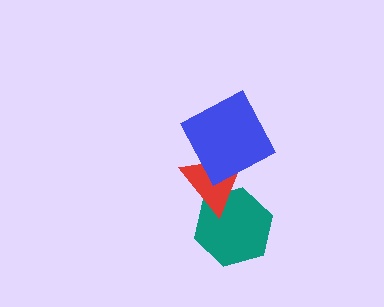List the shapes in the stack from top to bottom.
From top to bottom: the blue square, the red triangle, the teal hexagon.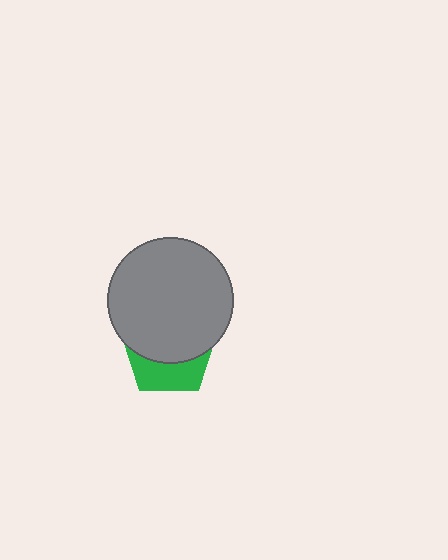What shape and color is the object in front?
The object in front is a gray circle.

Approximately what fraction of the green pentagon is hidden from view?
Roughly 63% of the green pentagon is hidden behind the gray circle.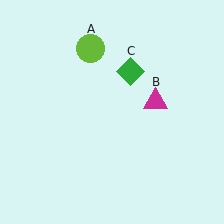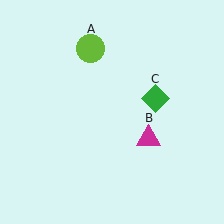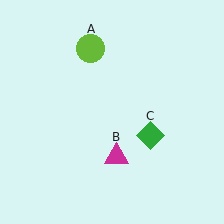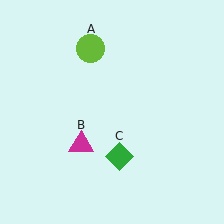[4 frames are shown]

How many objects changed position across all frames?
2 objects changed position: magenta triangle (object B), green diamond (object C).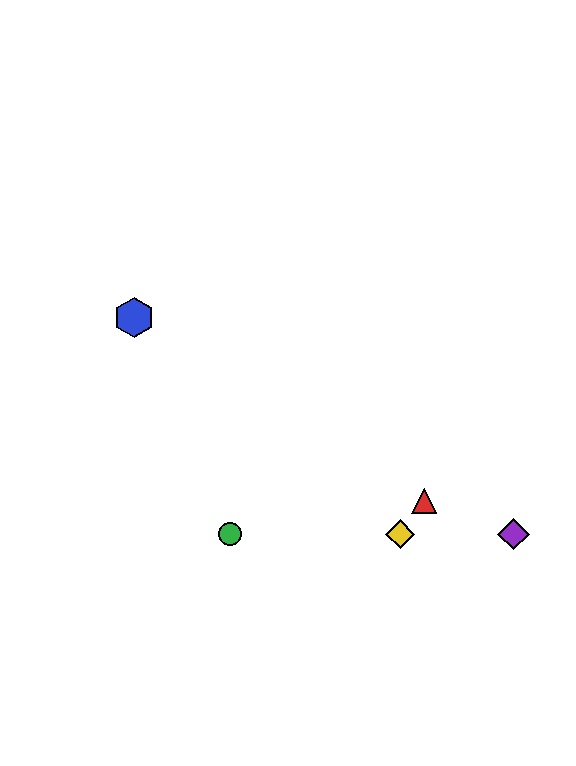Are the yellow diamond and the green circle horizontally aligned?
Yes, both are at y≈534.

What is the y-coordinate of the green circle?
The green circle is at y≈534.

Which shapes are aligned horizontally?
The green circle, the yellow diamond, the purple diamond are aligned horizontally.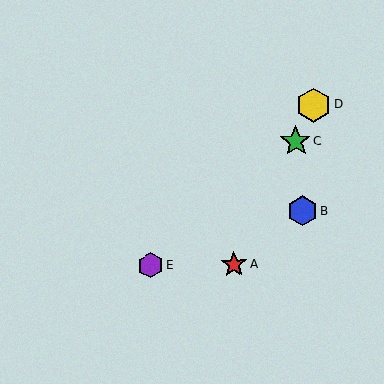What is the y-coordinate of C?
Object C is at y≈141.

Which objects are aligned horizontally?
Objects A, E are aligned horizontally.